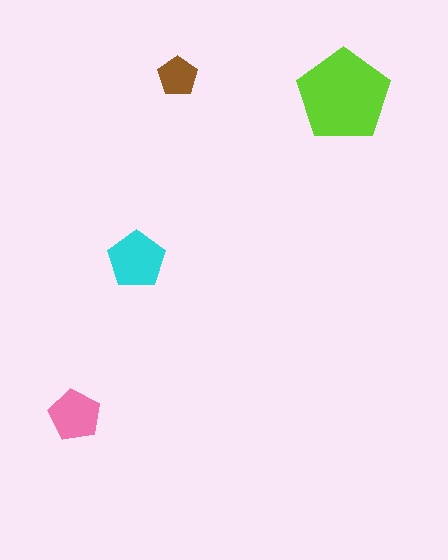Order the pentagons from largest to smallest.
the lime one, the cyan one, the pink one, the brown one.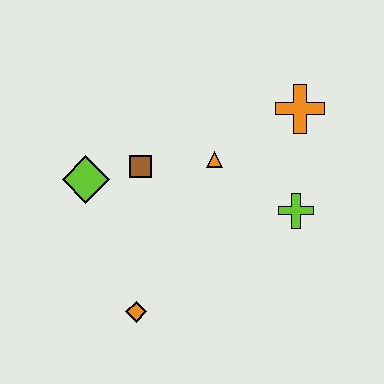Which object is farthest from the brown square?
The orange cross is farthest from the brown square.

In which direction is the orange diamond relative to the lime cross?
The orange diamond is to the left of the lime cross.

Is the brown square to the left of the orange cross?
Yes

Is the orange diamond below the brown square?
Yes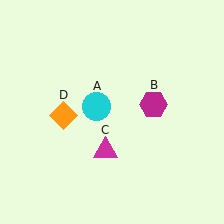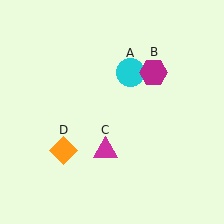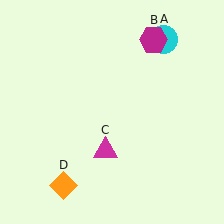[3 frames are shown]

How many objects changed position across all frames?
3 objects changed position: cyan circle (object A), magenta hexagon (object B), orange diamond (object D).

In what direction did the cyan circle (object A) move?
The cyan circle (object A) moved up and to the right.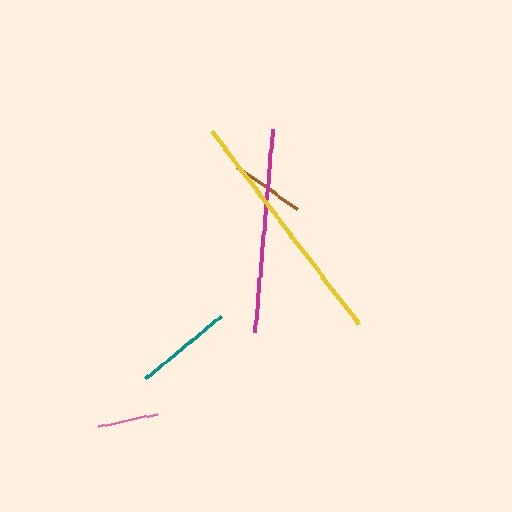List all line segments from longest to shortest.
From longest to shortest: yellow, magenta, teal, brown, pink.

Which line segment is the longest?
The yellow line is the longest at approximately 243 pixels.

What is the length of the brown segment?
The brown segment is approximately 74 pixels long.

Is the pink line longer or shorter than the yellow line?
The yellow line is longer than the pink line.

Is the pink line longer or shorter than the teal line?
The teal line is longer than the pink line.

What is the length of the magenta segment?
The magenta segment is approximately 203 pixels long.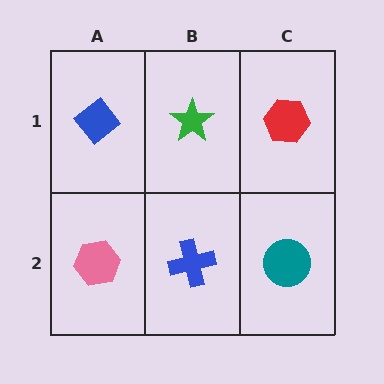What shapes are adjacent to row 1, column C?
A teal circle (row 2, column C), a green star (row 1, column B).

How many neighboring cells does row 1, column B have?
3.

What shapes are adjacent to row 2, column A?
A blue diamond (row 1, column A), a blue cross (row 2, column B).